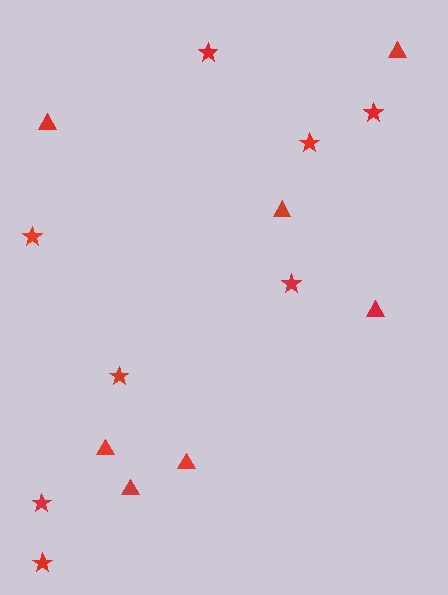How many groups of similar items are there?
There are 2 groups: one group of triangles (7) and one group of stars (8).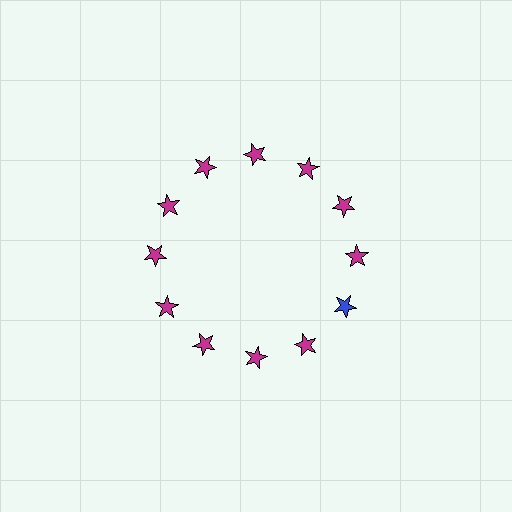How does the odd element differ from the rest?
It has a different color: blue instead of magenta.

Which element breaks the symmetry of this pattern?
The blue star at roughly the 4 o'clock position breaks the symmetry. All other shapes are magenta stars.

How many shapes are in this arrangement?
There are 12 shapes arranged in a ring pattern.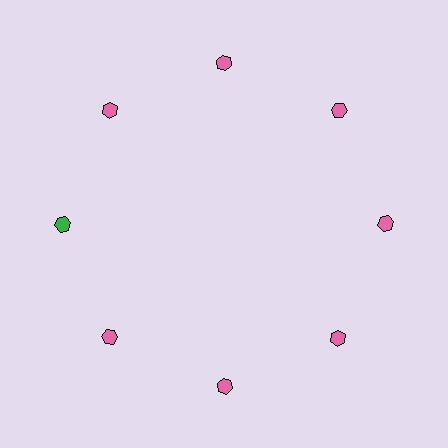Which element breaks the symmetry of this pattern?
The green hexagon at roughly the 9 o'clock position breaks the symmetry. All other shapes are pink hexagons.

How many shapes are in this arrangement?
There are 8 shapes arranged in a ring pattern.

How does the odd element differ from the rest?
It has a different color: green instead of pink.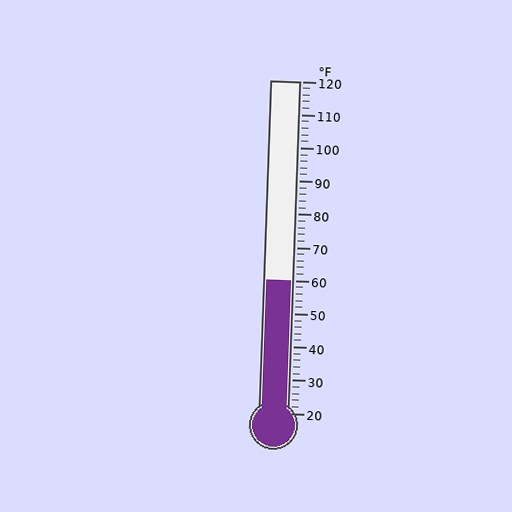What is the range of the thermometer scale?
The thermometer scale ranges from 20°F to 120°F.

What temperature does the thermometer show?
The thermometer shows approximately 60°F.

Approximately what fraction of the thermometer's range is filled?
The thermometer is filled to approximately 40% of its range.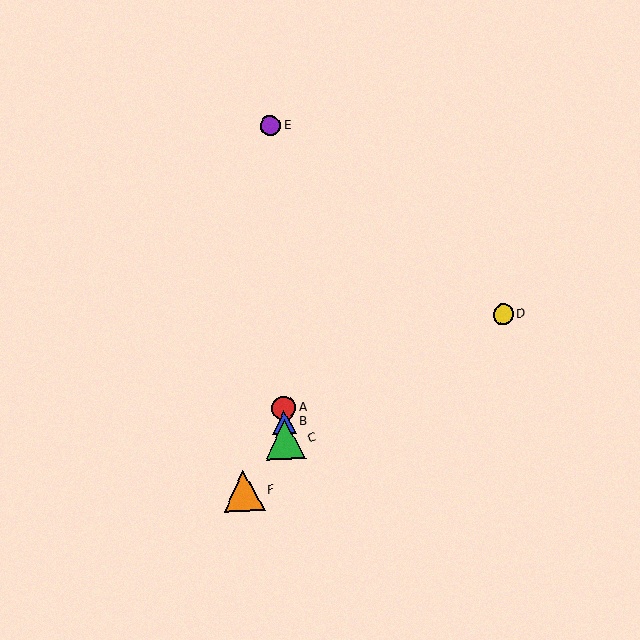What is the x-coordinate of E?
Object E is at x≈270.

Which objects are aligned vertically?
Objects A, B, C, E are aligned vertically.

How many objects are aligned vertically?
4 objects (A, B, C, E) are aligned vertically.